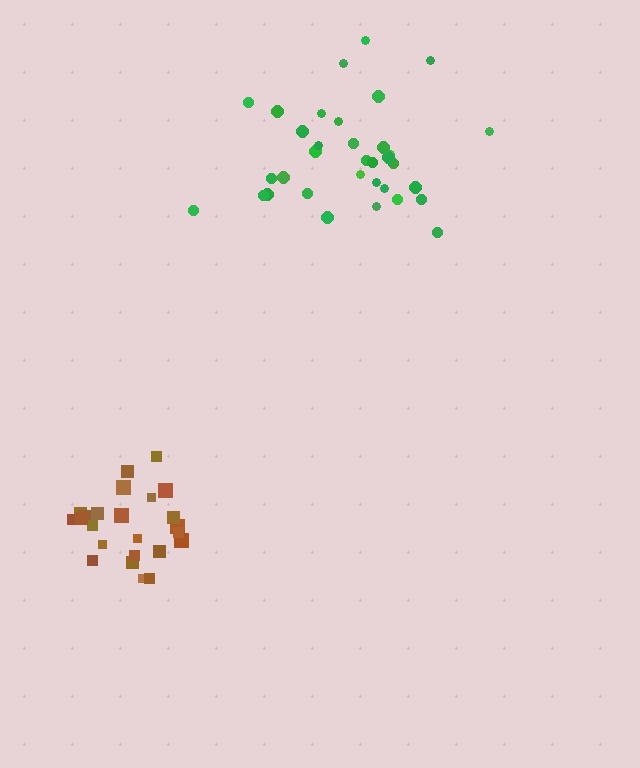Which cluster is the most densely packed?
Brown.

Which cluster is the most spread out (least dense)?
Green.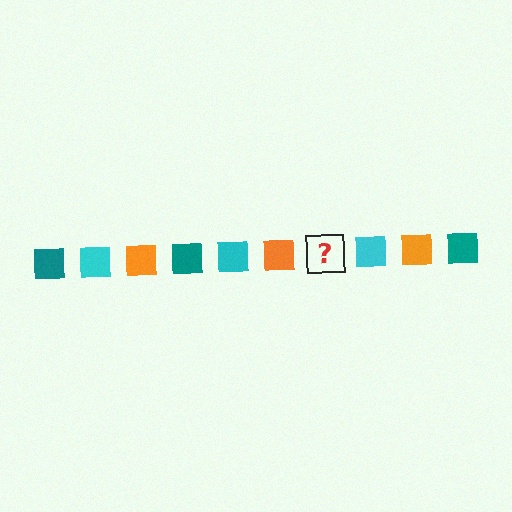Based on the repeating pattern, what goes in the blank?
The blank should be a teal square.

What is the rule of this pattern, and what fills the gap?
The rule is that the pattern cycles through teal, cyan, orange squares. The gap should be filled with a teal square.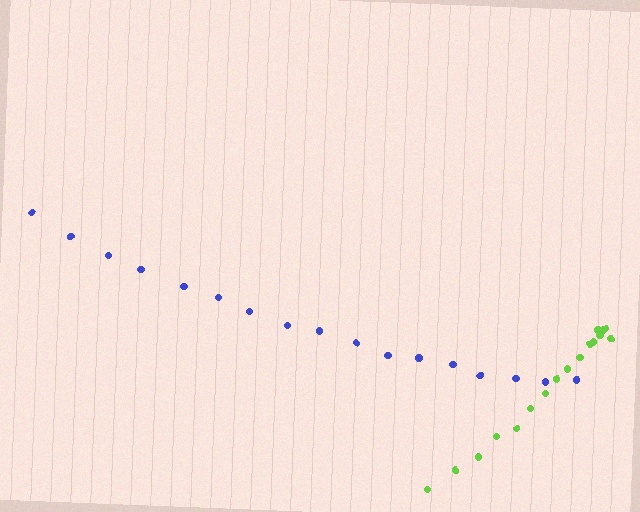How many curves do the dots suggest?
There are 2 distinct paths.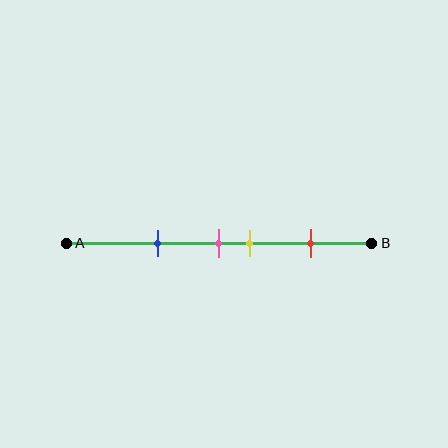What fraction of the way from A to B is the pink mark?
The pink mark is approximately 50% (0.5) of the way from A to B.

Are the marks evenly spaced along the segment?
No, the marks are not evenly spaced.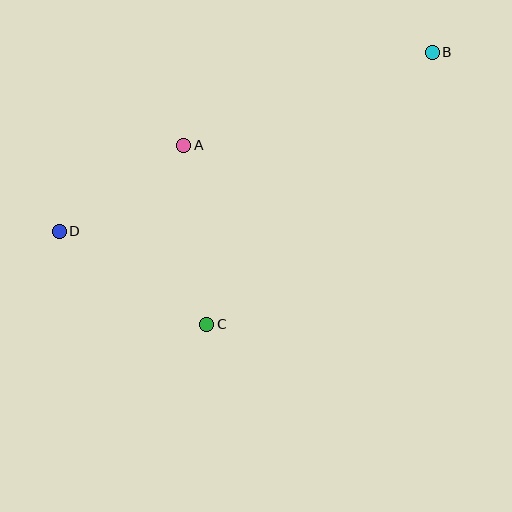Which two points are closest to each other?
Points A and D are closest to each other.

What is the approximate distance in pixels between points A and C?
The distance between A and C is approximately 181 pixels.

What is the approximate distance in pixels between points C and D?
The distance between C and D is approximately 174 pixels.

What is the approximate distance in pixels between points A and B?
The distance between A and B is approximately 265 pixels.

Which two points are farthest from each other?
Points B and D are farthest from each other.